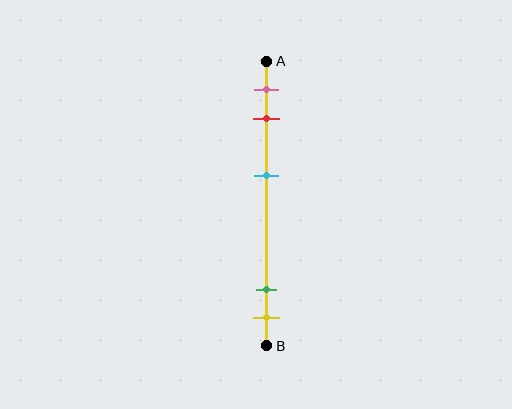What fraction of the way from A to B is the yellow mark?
The yellow mark is approximately 90% (0.9) of the way from A to B.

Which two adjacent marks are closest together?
The green and yellow marks are the closest adjacent pair.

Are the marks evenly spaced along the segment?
No, the marks are not evenly spaced.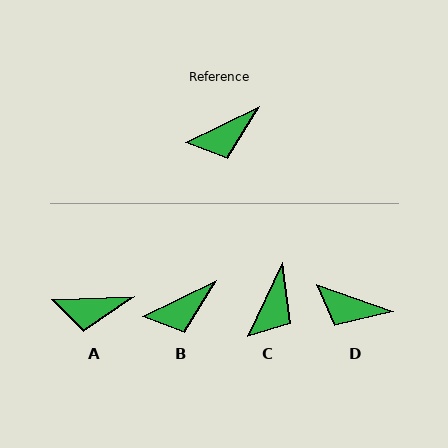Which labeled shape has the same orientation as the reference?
B.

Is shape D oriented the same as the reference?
No, it is off by about 46 degrees.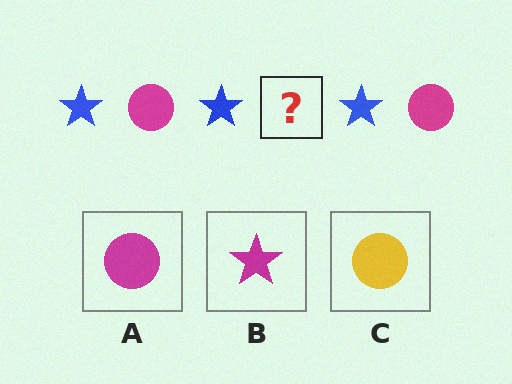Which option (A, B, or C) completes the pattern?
A.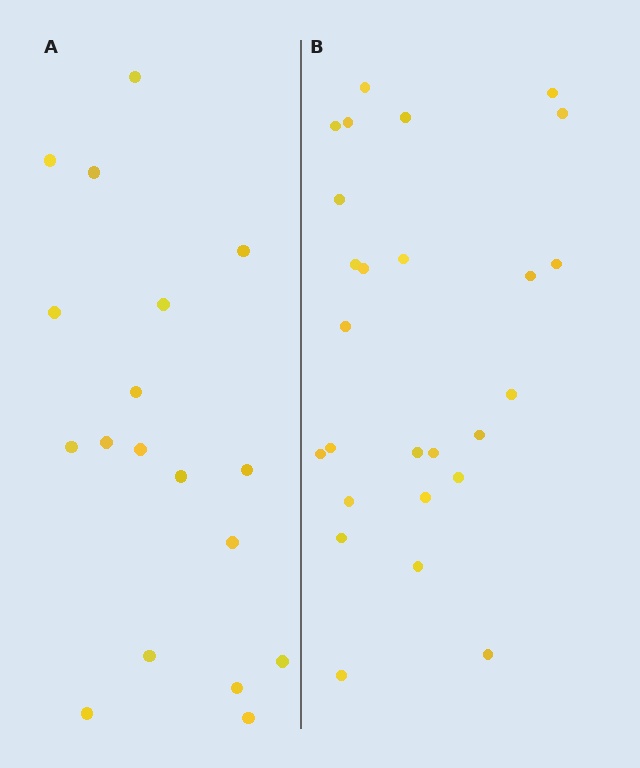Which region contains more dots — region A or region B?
Region B (the right region) has more dots.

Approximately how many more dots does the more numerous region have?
Region B has roughly 8 or so more dots than region A.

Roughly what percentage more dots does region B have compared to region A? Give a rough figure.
About 45% more.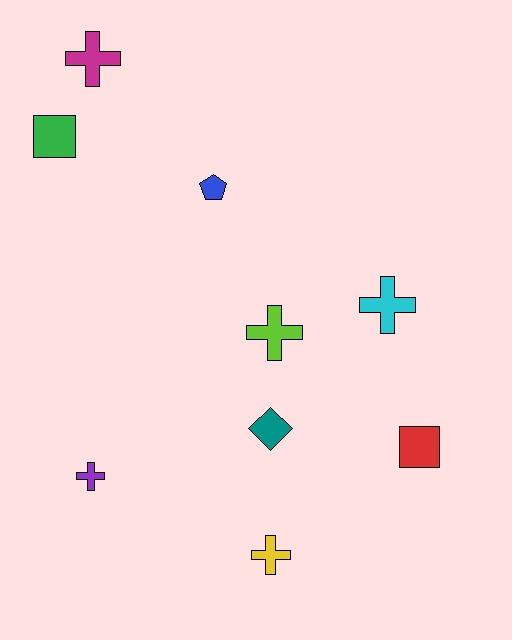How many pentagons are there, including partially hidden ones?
There is 1 pentagon.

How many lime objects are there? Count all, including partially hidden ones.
There is 1 lime object.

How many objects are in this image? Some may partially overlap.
There are 9 objects.